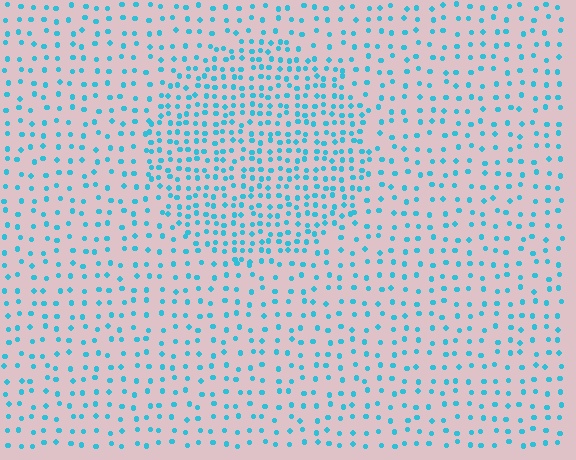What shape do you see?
I see a circle.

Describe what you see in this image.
The image contains small cyan elements arranged at two different densities. A circle-shaped region is visible where the elements are more densely packed than the surrounding area.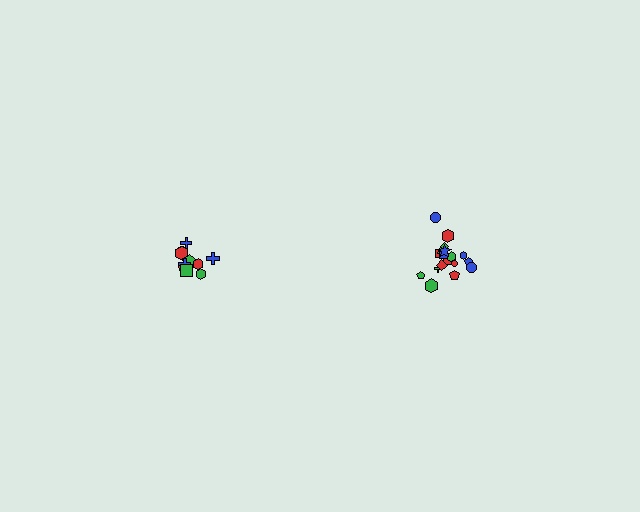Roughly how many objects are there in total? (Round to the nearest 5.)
Roughly 30 objects in total.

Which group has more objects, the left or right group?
The right group.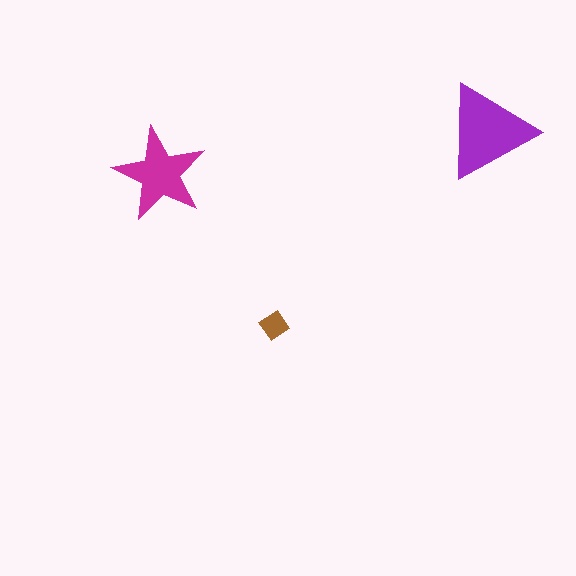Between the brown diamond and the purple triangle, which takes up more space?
The purple triangle.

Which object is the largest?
The purple triangle.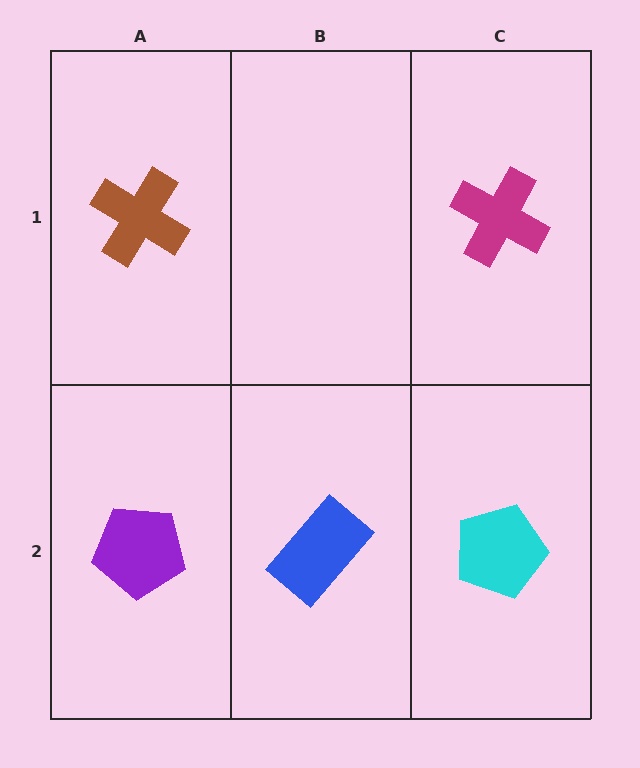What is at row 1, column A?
A brown cross.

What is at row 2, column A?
A purple pentagon.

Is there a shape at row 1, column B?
No, that cell is empty.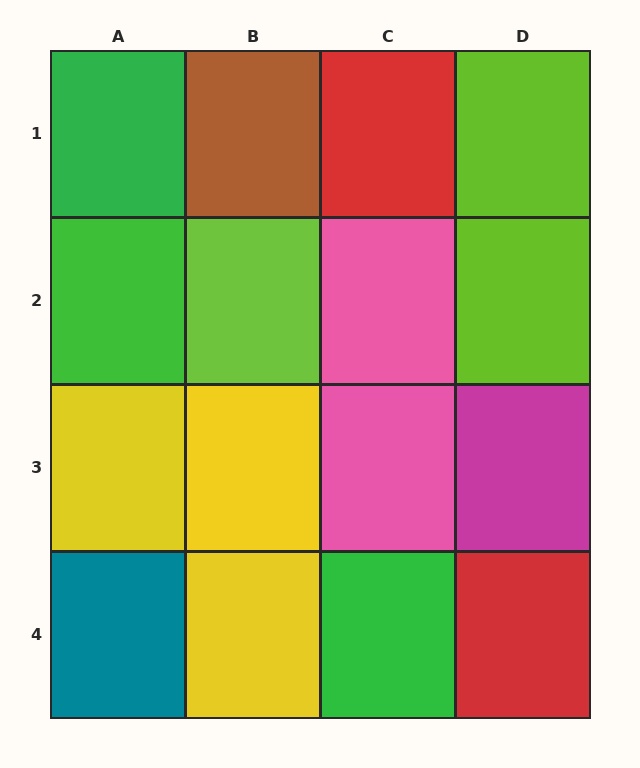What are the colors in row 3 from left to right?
Yellow, yellow, pink, magenta.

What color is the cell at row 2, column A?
Green.